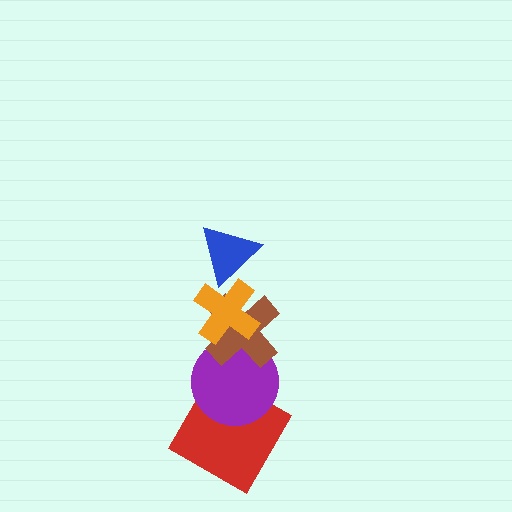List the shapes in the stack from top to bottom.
From top to bottom: the blue triangle, the orange cross, the brown cross, the purple circle, the red diamond.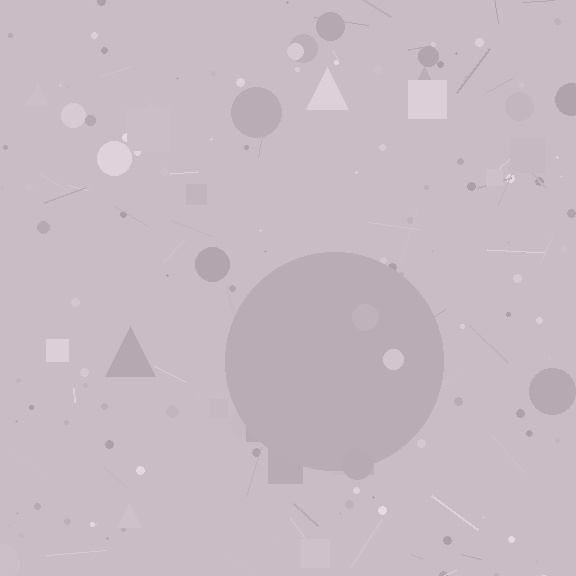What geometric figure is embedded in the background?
A circle is embedded in the background.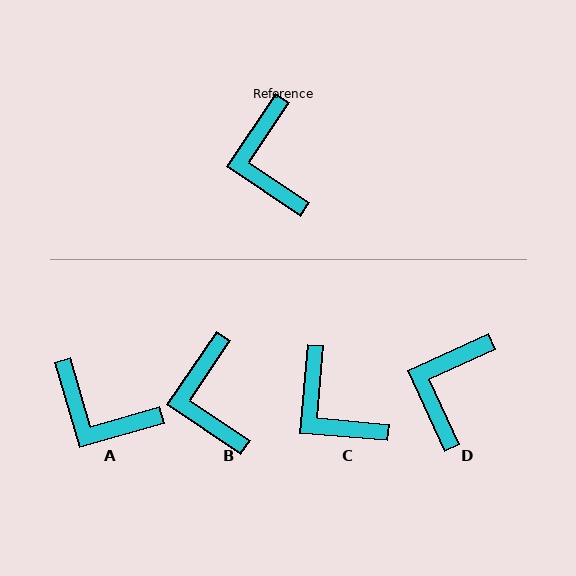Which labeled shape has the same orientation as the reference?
B.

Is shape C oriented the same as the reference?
No, it is off by about 29 degrees.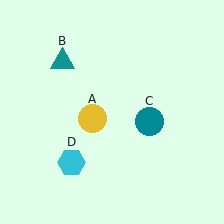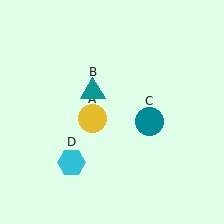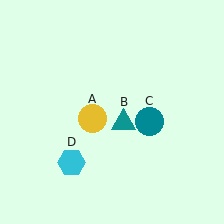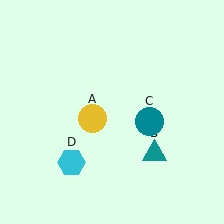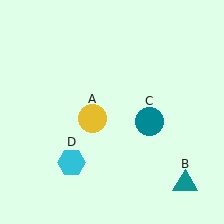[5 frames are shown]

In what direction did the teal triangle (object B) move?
The teal triangle (object B) moved down and to the right.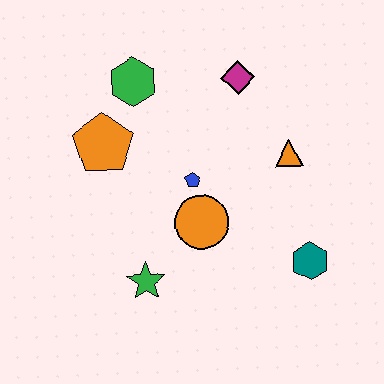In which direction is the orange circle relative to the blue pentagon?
The orange circle is below the blue pentagon.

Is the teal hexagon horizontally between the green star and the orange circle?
No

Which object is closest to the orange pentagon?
The green hexagon is closest to the orange pentagon.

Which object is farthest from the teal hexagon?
The green hexagon is farthest from the teal hexagon.